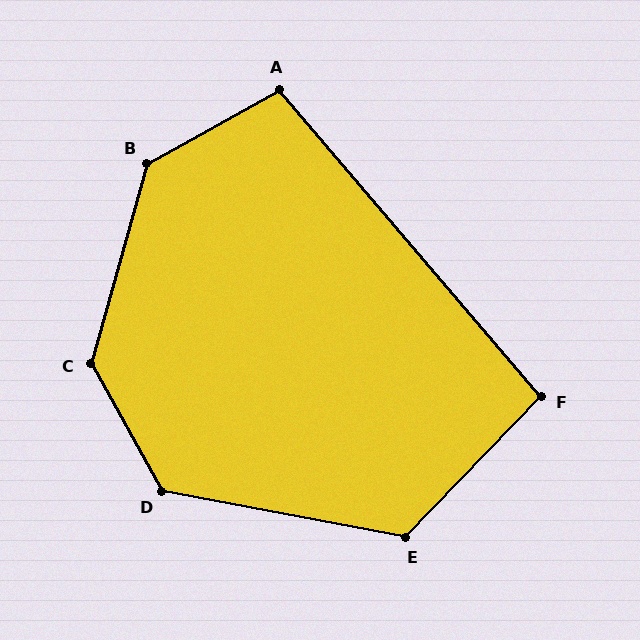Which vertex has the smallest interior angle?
F, at approximately 96 degrees.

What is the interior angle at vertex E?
Approximately 123 degrees (obtuse).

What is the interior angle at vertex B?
Approximately 135 degrees (obtuse).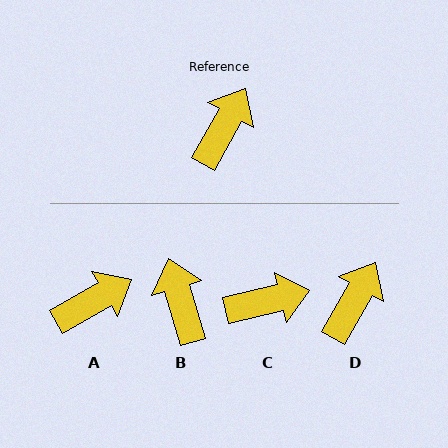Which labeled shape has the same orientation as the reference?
D.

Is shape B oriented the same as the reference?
No, it is off by about 46 degrees.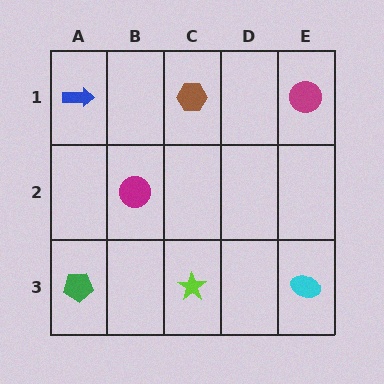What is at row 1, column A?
A blue arrow.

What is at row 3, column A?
A green pentagon.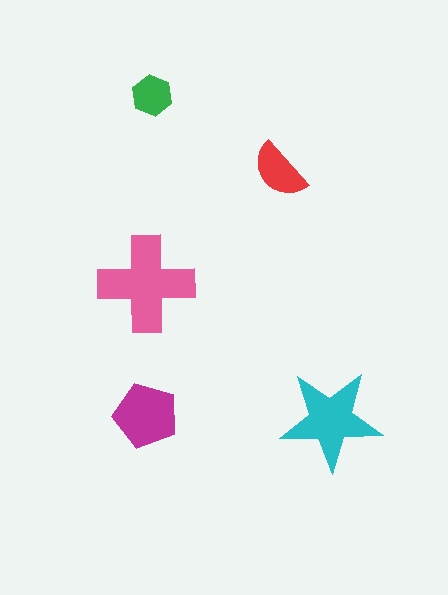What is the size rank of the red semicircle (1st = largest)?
4th.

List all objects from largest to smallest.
The pink cross, the cyan star, the magenta pentagon, the red semicircle, the green hexagon.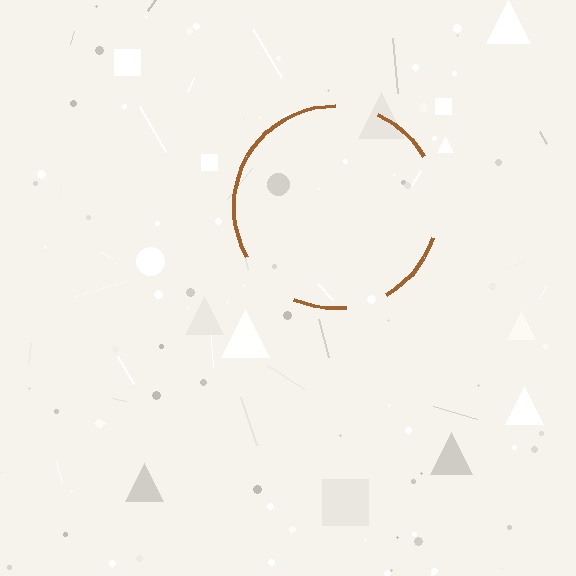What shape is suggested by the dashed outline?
The dashed outline suggests a circle.